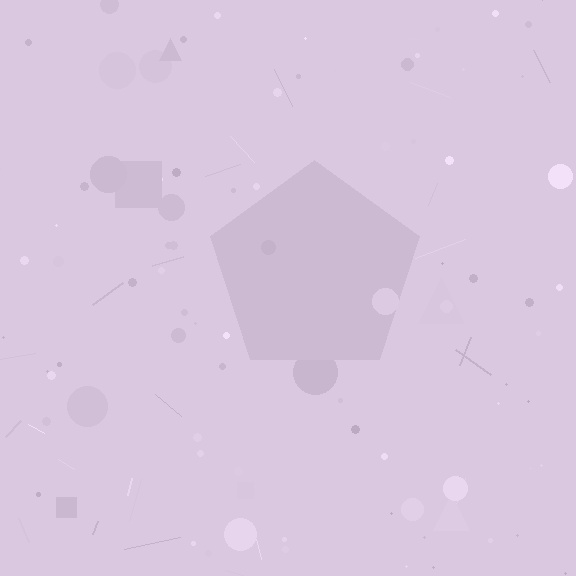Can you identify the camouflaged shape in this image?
The camouflaged shape is a pentagon.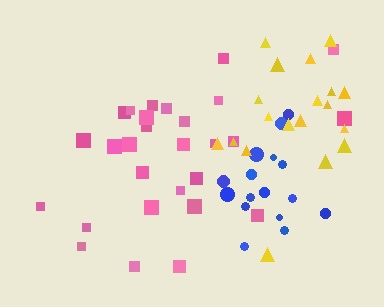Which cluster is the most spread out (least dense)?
Yellow.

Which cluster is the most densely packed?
Blue.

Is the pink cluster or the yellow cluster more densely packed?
Pink.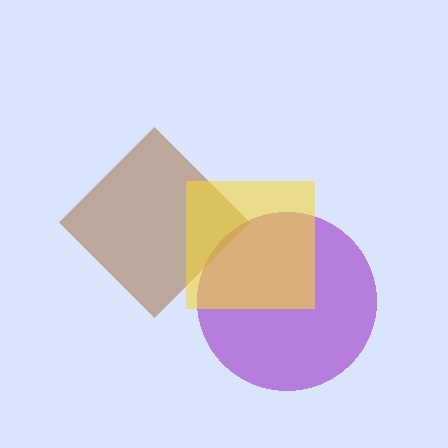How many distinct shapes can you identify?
There are 3 distinct shapes: a purple circle, a brown diamond, a yellow square.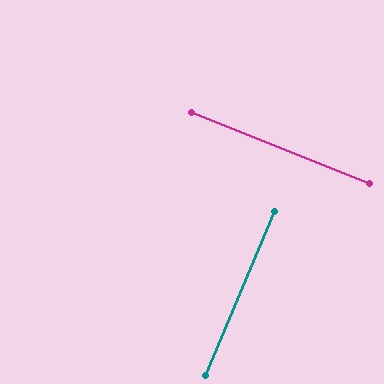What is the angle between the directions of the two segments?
Approximately 89 degrees.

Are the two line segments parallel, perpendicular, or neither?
Perpendicular — they meet at approximately 89°.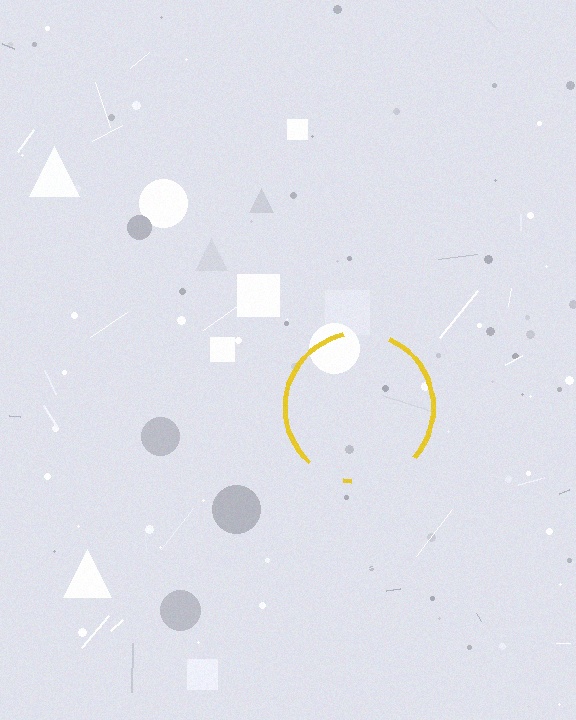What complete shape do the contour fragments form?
The contour fragments form a circle.